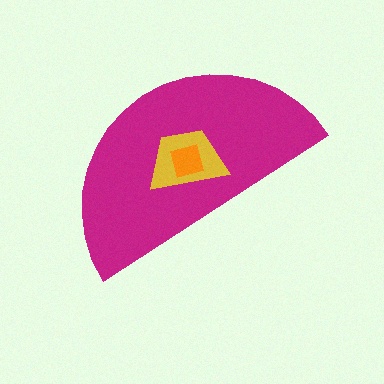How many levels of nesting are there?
3.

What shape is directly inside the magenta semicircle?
The yellow trapezoid.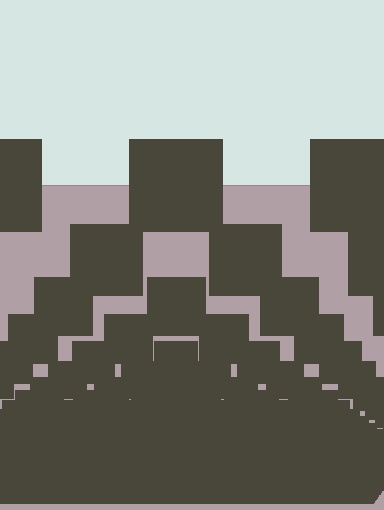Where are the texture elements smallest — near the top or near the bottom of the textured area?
Near the bottom.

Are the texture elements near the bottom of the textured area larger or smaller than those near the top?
Smaller. The gradient is inverted — elements near the bottom are smaller and denser.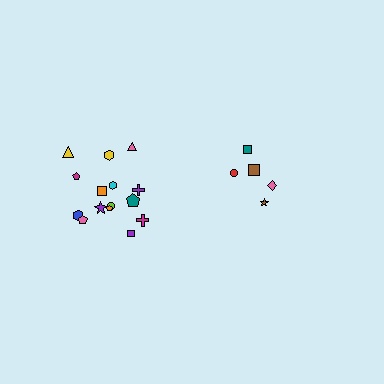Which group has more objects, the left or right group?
The left group.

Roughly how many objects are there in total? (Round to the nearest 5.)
Roughly 20 objects in total.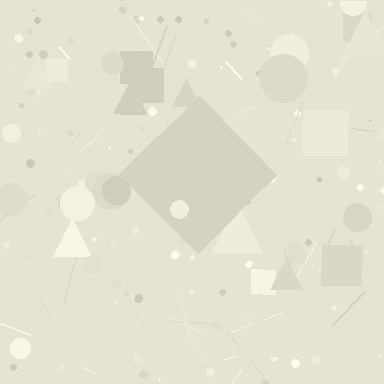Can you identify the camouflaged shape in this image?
The camouflaged shape is a diamond.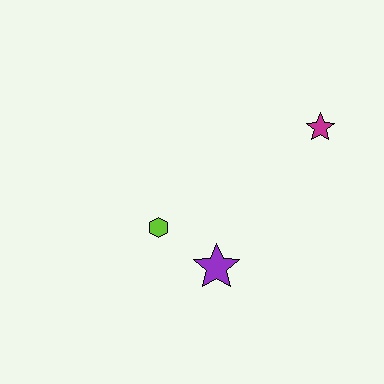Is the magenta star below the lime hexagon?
No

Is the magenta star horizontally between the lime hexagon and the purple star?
No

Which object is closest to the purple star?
The lime hexagon is closest to the purple star.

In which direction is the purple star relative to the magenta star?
The purple star is below the magenta star.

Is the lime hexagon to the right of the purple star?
No